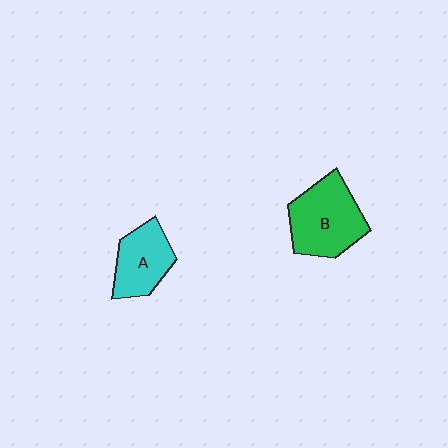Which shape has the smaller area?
Shape A (cyan).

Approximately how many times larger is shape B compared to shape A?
Approximately 1.4 times.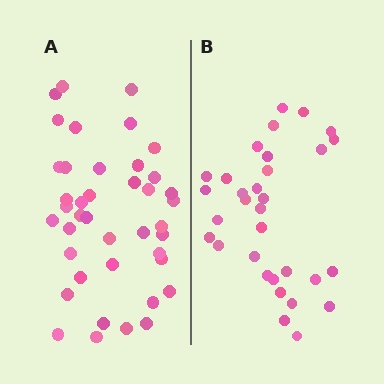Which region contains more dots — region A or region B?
Region A (the left region) has more dots.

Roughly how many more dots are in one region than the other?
Region A has roughly 8 or so more dots than region B.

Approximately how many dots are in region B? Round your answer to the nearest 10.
About 30 dots. (The exact count is 32, which rounds to 30.)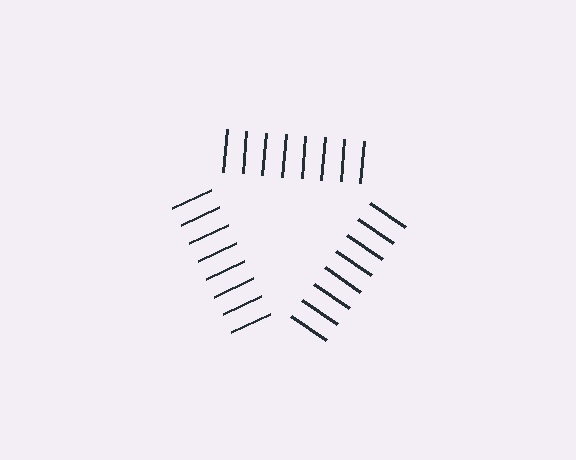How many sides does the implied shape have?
3 sides — the line-ends trace a triangle.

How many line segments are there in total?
24 — 8 along each of the 3 edges.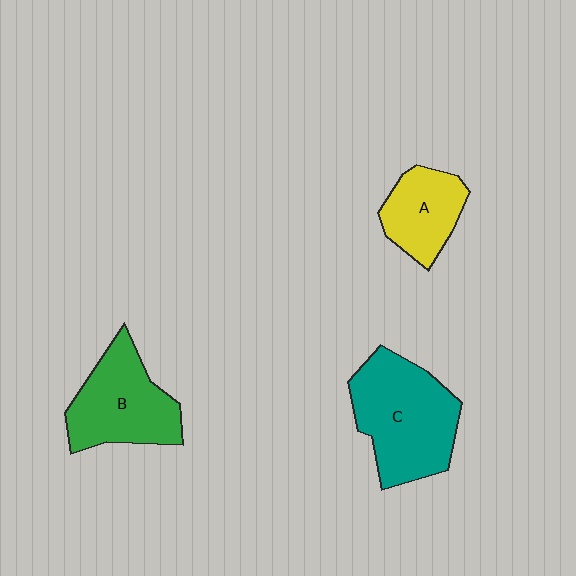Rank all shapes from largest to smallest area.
From largest to smallest: C (teal), B (green), A (yellow).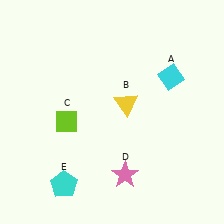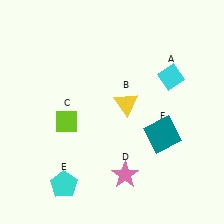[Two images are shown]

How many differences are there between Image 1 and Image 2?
There is 1 difference between the two images.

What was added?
A teal square (F) was added in Image 2.